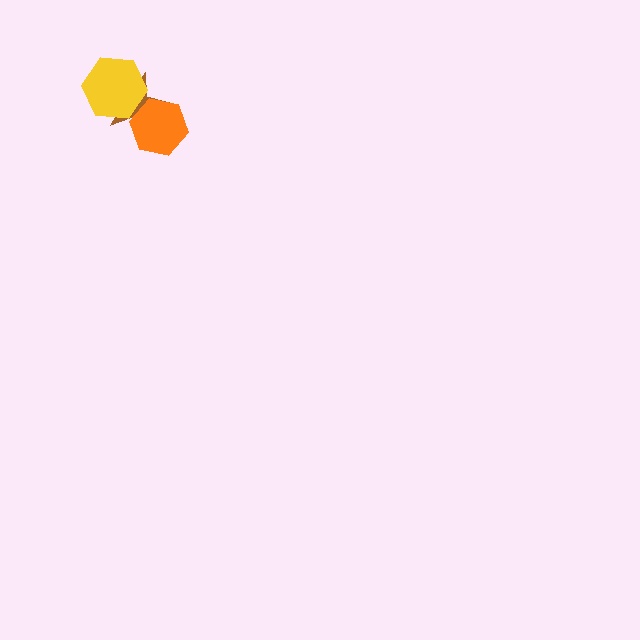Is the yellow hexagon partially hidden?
No, no other shape covers it.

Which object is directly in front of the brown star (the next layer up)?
The yellow hexagon is directly in front of the brown star.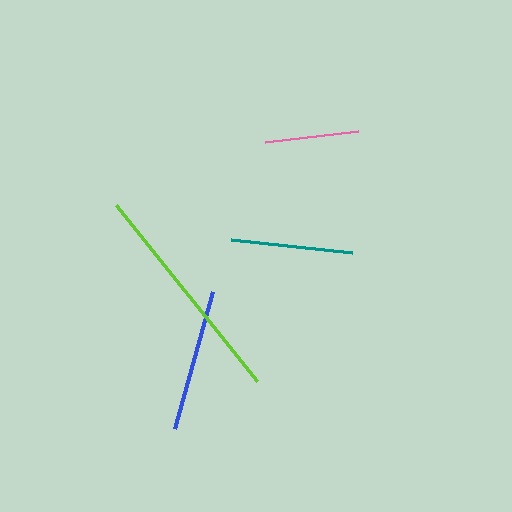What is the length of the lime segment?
The lime segment is approximately 225 pixels long.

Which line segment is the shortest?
The pink line is the shortest at approximately 93 pixels.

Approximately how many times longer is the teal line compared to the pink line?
The teal line is approximately 1.3 times the length of the pink line.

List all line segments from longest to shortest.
From longest to shortest: lime, blue, teal, pink.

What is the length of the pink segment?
The pink segment is approximately 93 pixels long.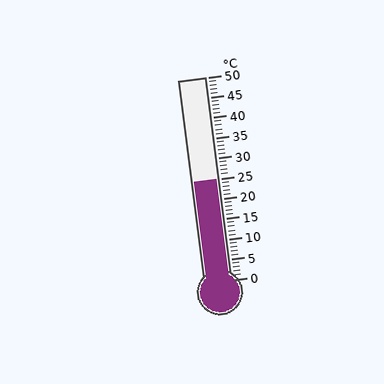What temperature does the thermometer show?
The thermometer shows approximately 25°C.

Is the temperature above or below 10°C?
The temperature is above 10°C.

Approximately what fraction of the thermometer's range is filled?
The thermometer is filled to approximately 50% of its range.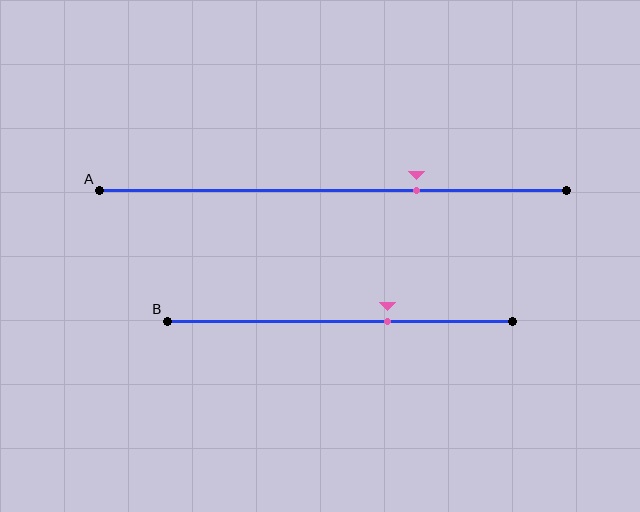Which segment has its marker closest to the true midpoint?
Segment B has its marker closest to the true midpoint.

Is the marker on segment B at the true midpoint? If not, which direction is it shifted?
No, the marker on segment B is shifted to the right by about 14% of the segment length.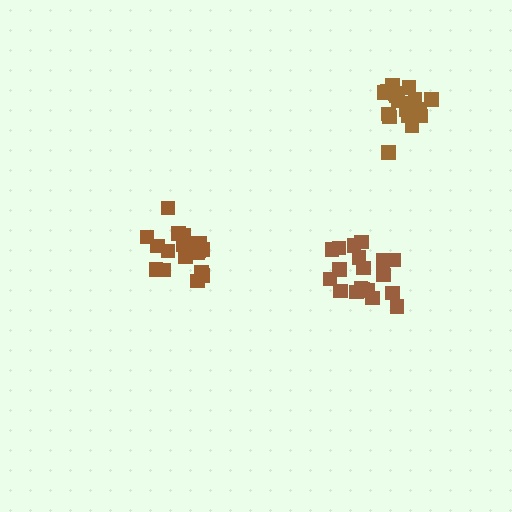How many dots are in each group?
Group 1: 18 dots, Group 2: 18 dots, Group 3: 19 dots (55 total).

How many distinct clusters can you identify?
There are 3 distinct clusters.